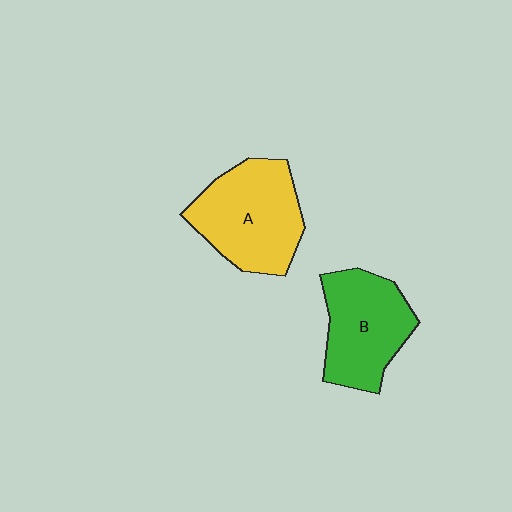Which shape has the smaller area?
Shape B (green).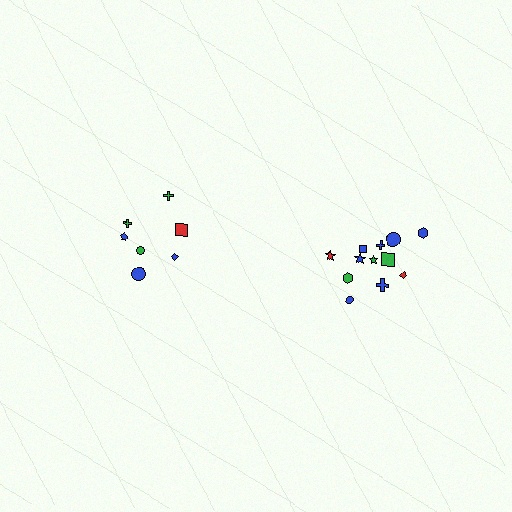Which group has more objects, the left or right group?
The right group.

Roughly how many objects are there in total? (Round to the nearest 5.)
Roughly 20 objects in total.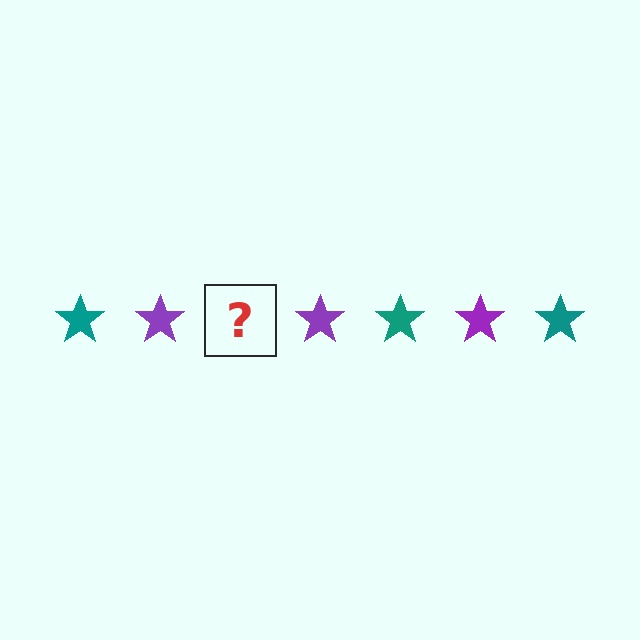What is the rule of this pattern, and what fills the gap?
The rule is that the pattern cycles through teal, purple stars. The gap should be filled with a teal star.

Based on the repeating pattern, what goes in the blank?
The blank should be a teal star.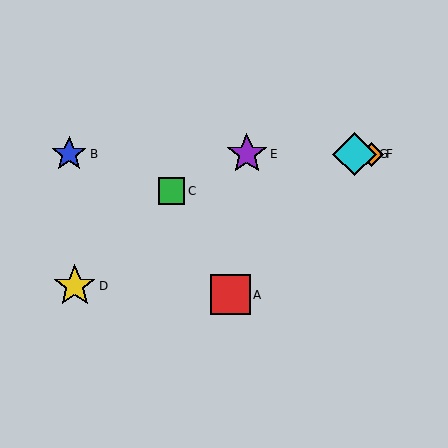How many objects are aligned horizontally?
4 objects (B, E, F, G) are aligned horizontally.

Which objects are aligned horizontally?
Objects B, E, F, G are aligned horizontally.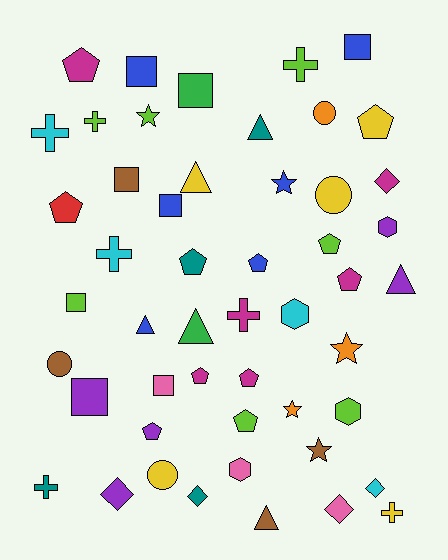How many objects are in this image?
There are 50 objects.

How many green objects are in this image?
There are 2 green objects.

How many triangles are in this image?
There are 6 triangles.